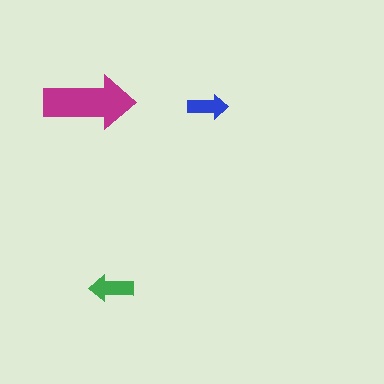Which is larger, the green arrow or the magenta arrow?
The magenta one.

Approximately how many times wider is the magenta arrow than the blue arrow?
About 2.5 times wider.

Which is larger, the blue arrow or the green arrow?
The green one.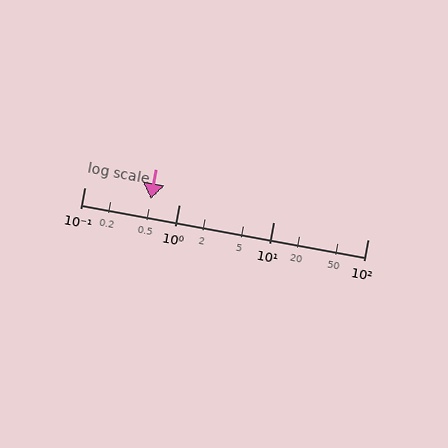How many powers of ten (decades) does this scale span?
The scale spans 3 decades, from 0.1 to 100.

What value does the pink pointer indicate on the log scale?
The pointer indicates approximately 0.5.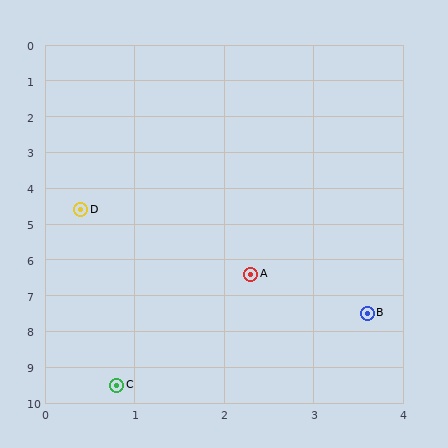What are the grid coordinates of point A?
Point A is at approximately (2.3, 6.4).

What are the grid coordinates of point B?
Point B is at approximately (3.6, 7.5).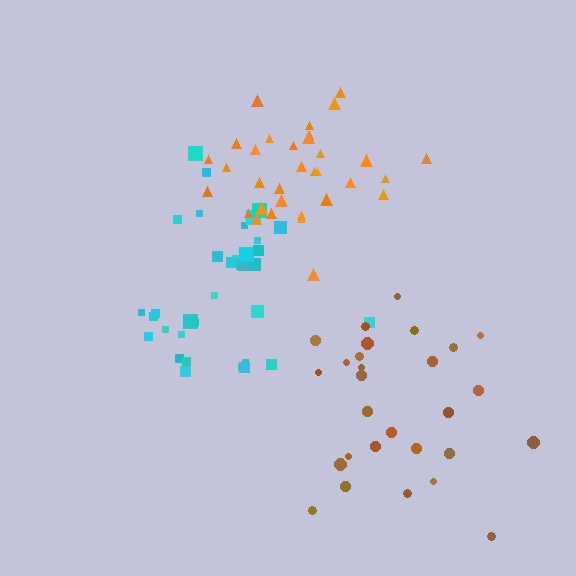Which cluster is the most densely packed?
Orange.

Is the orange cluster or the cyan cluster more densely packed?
Orange.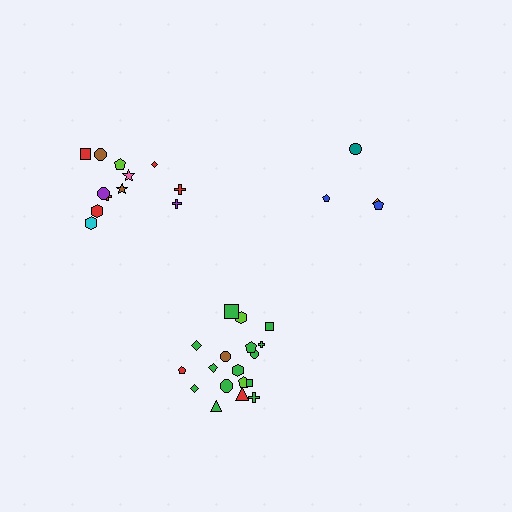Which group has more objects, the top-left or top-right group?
The top-left group.